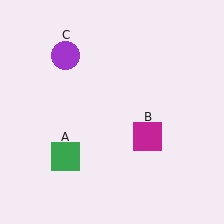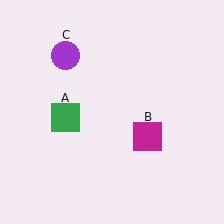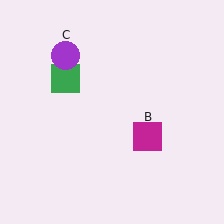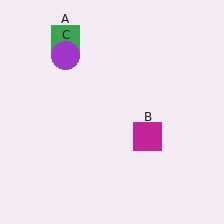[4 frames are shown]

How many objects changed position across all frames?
1 object changed position: green square (object A).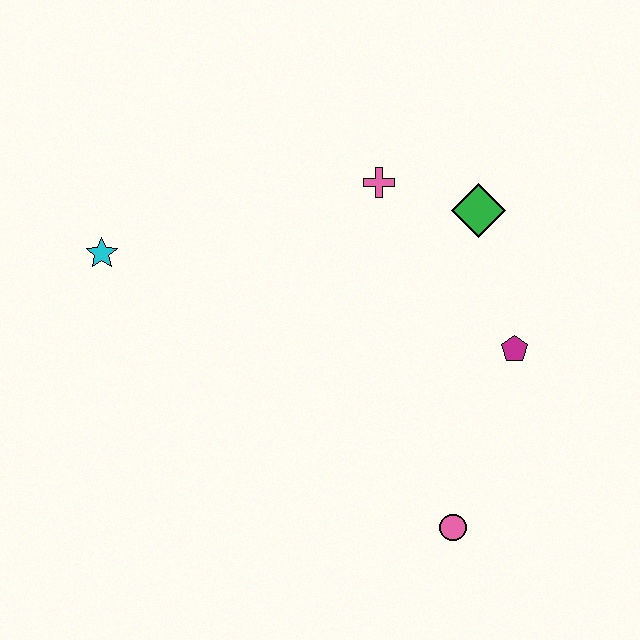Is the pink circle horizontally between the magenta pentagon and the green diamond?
No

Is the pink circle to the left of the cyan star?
No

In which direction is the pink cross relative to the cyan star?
The pink cross is to the right of the cyan star.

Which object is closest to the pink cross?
The green diamond is closest to the pink cross.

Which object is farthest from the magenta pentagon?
The cyan star is farthest from the magenta pentagon.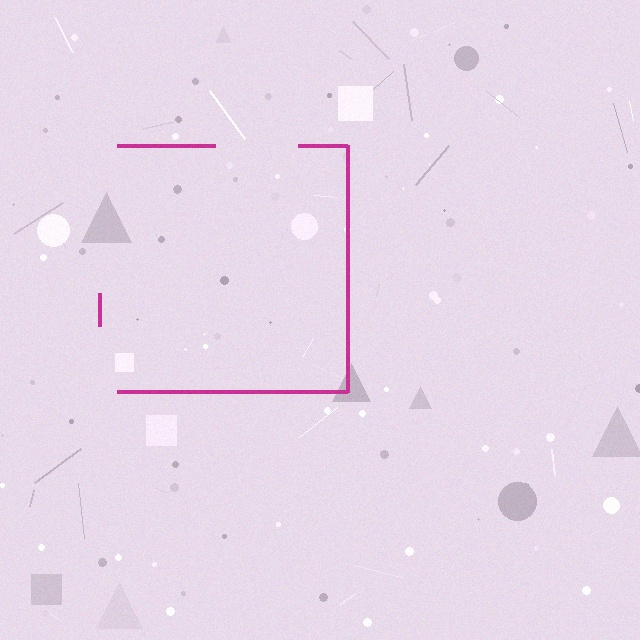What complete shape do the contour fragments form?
The contour fragments form a square.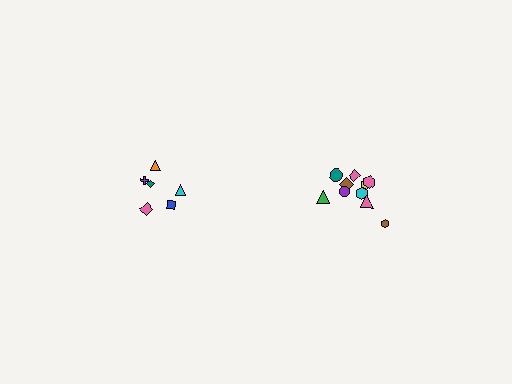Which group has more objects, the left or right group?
The right group.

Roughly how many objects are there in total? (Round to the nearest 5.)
Roughly 15 objects in total.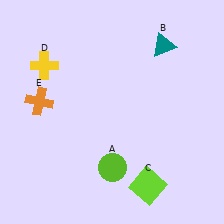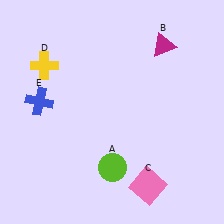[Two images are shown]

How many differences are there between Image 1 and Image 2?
There are 3 differences between the two images.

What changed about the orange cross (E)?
In Image 1, E is orange. In Image 2, it changed to blue.